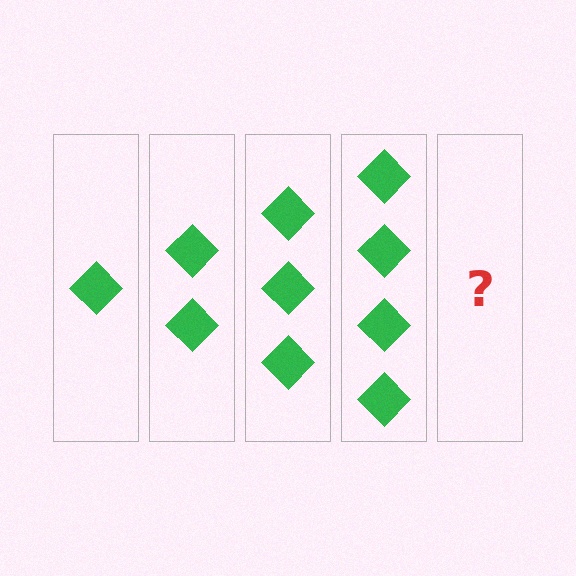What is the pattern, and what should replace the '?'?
The pattern is that each step adds one more diamond. The '?' should be 5 diamonds.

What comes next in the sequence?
The next element should be 5 diamonds.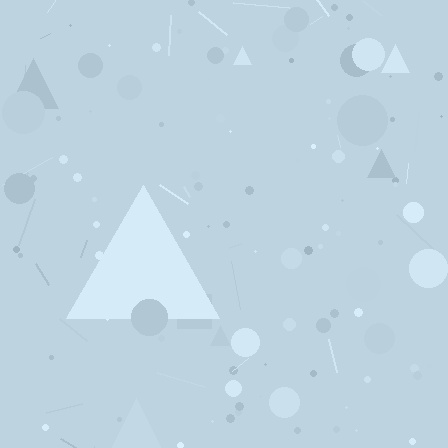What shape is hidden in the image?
A triangle is hidden in the image.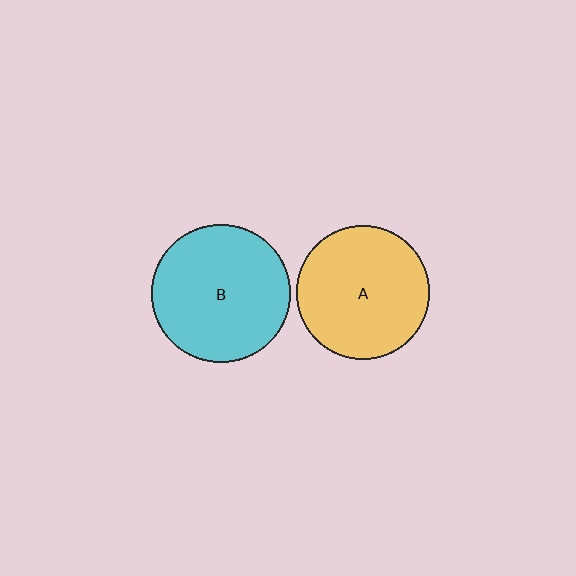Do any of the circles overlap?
No, none of the circles overlap.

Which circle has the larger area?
Circle B (cyan).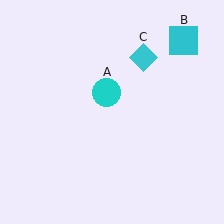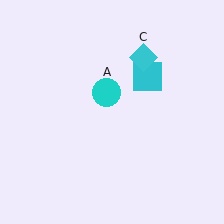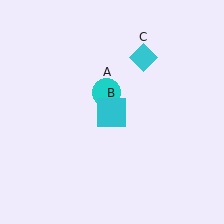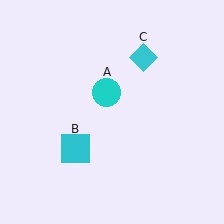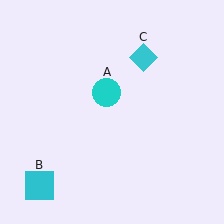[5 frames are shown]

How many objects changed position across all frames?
1 object changed position: cyan square (object B).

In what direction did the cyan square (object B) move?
The cyan square (object B) moved down and to the left.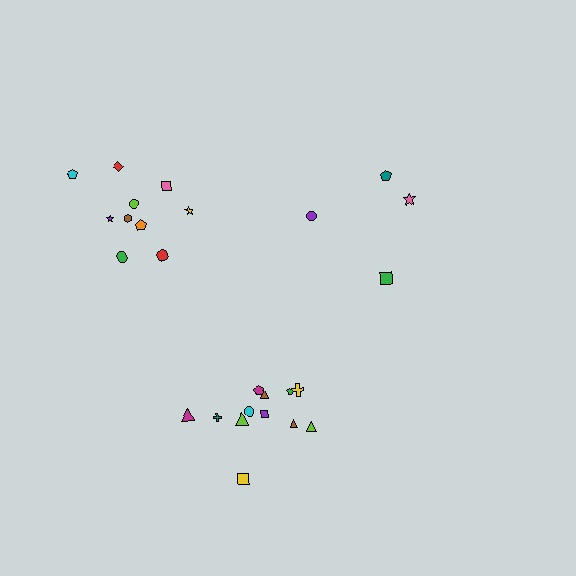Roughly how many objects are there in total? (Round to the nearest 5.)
Roughly 25 objects in total.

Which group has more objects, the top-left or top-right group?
The top-left group.